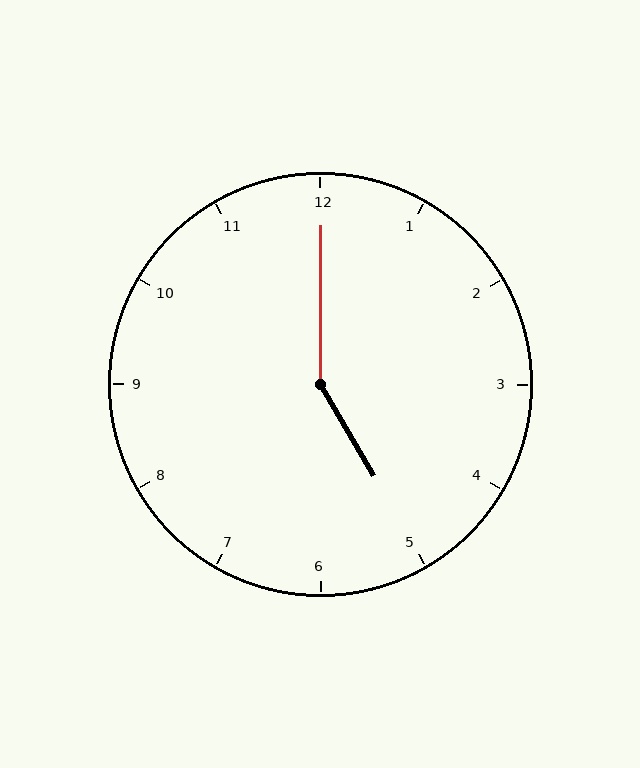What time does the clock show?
5:00.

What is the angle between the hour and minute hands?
Approximately 150 degrees.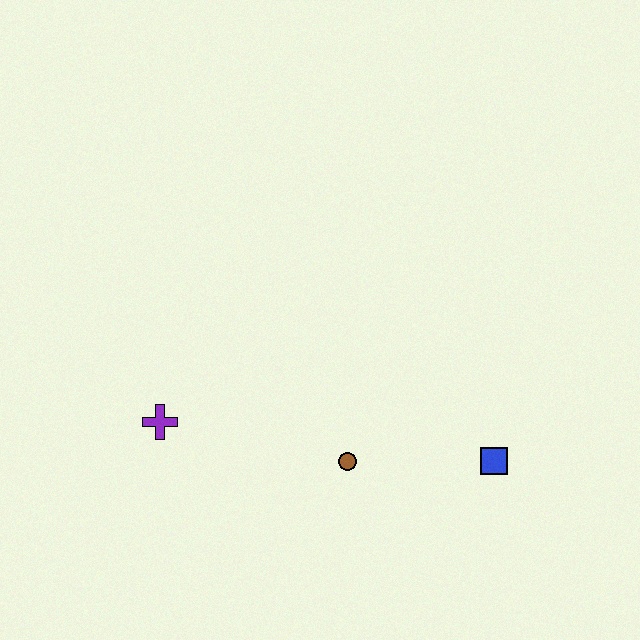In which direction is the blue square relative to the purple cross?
The blue square is to the right of the purple cross.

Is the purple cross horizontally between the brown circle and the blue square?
No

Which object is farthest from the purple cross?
The blue square is farthest from the purple cross.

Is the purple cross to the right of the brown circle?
No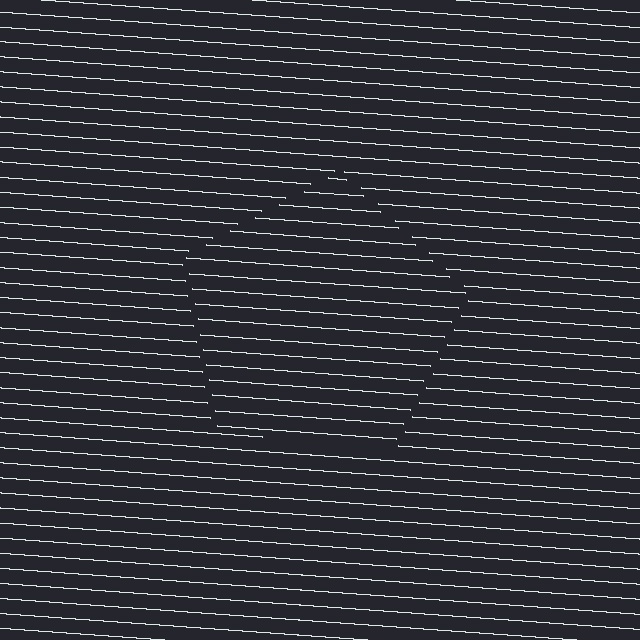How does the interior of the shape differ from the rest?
The interior of the shape contains the same grating, shifted by half a period — the contour is defined by the phase discontinuity where line-ends from the inner and outer gratings abut.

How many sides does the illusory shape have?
5 sides — the line-ends trace a pentagon.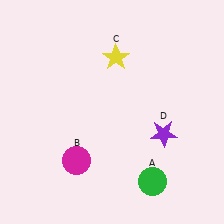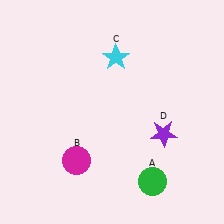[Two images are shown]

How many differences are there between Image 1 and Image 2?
There is 1 difference between the two images.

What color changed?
The star (C) changed from yellow in Image 1 to cyan in Image 2.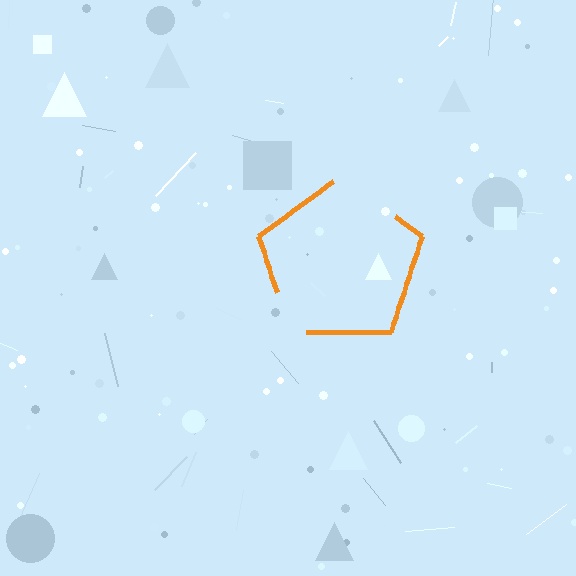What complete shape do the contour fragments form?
The contour fragments form a pentagon.